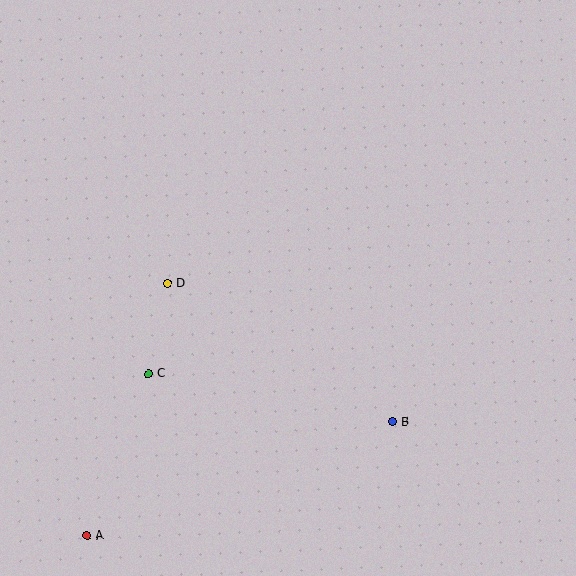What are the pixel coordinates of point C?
Point C is at (148, 374).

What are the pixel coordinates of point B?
Point B is at (392, 422).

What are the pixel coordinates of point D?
Point D is at (167, 283).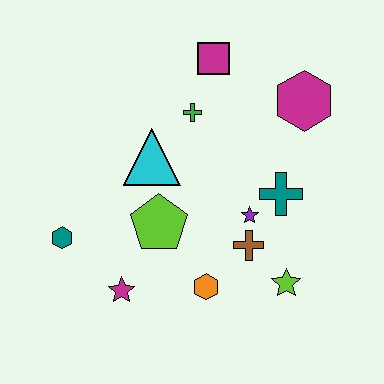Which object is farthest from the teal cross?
The teal hexagon is farthest from the teal cross.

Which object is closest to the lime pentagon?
The cyan triangle is closest to the lime pentagon.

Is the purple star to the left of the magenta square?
No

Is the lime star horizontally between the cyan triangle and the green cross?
No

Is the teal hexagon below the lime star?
No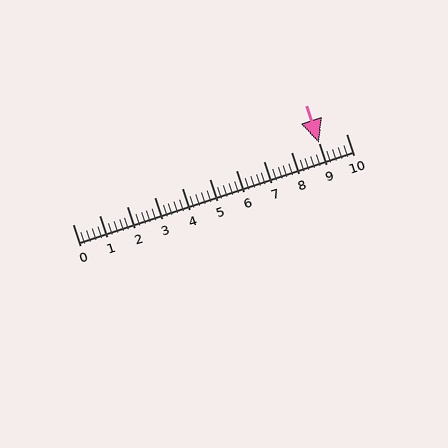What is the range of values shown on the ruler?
The ruler shows values from 0 to 10.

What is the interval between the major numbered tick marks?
The major tick marks are spaced 1 units apart.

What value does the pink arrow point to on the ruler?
The pink arrow points to approximately 9.0.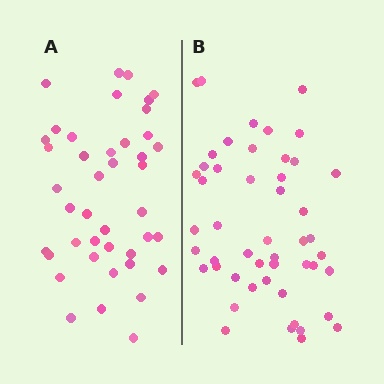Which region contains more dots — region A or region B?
Region B (the right region) has more dots.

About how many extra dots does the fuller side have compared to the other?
Region B has roughly 8 or so more dots than region A.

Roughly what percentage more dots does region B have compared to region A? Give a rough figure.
About 15% more.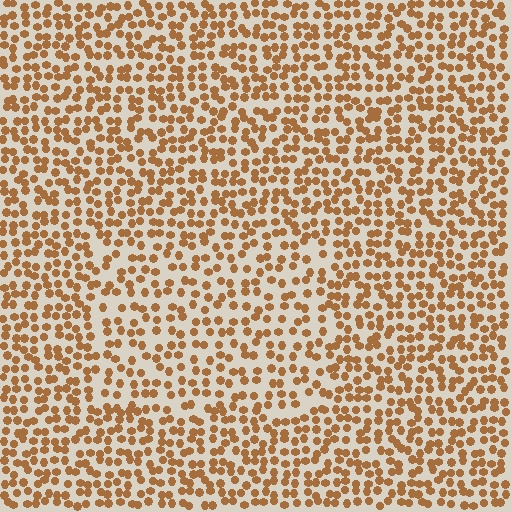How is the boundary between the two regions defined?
The boundary is defined by a change in element density (approximately 1.5x ratio). All elements are the same color, size, and shape.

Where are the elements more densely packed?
The elements are more densely packed outside the rectangle boundary.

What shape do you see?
I see a rectangle.